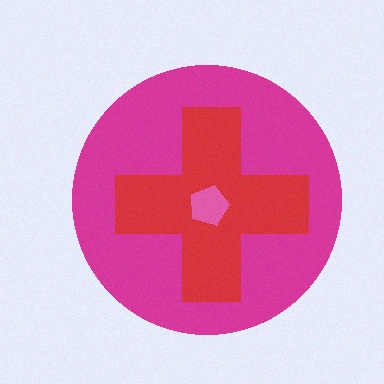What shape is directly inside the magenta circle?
The red cross.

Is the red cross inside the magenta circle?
Yes.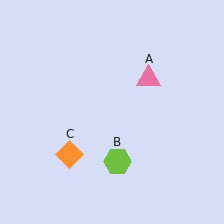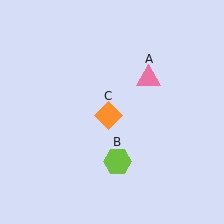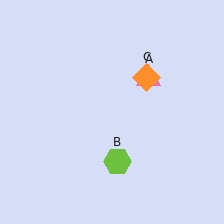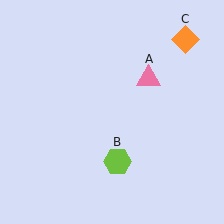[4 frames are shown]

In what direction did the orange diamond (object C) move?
The orange diamond (object C) moved up and to the right.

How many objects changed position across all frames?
1 object changed position: orange diamond (object C).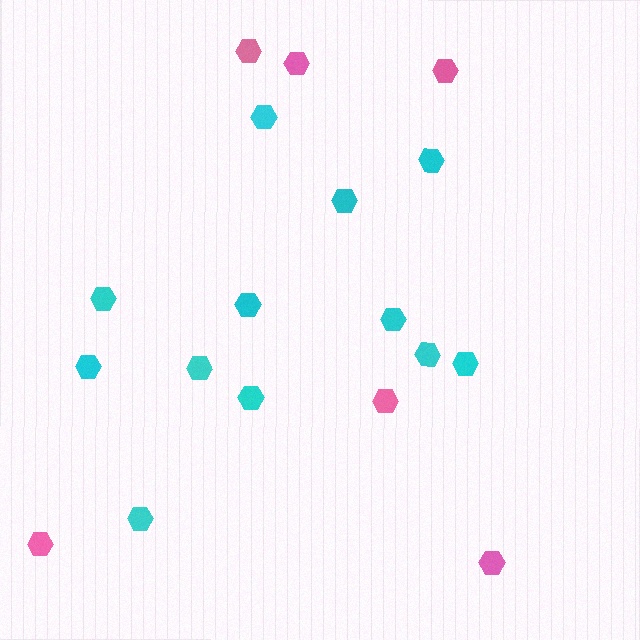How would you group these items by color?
There are 2 groups: one group of cyan hexagons (12) and one group of pink hexagons (6).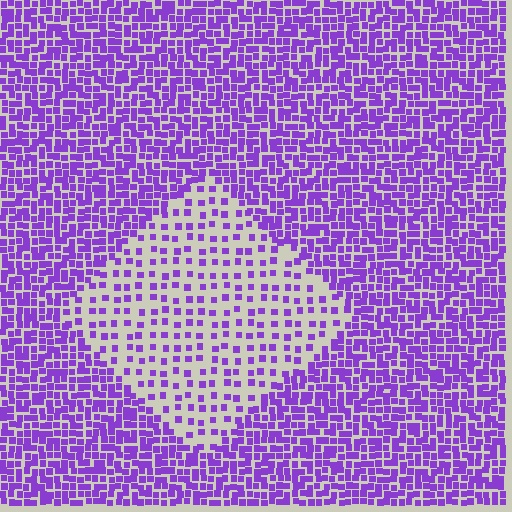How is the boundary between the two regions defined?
The boundary is defined by a change in element density (approximately 2.5x ratio). All elements are the same color, size, and shape.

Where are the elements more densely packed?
The elements are more densely packed outside the diamond boundary.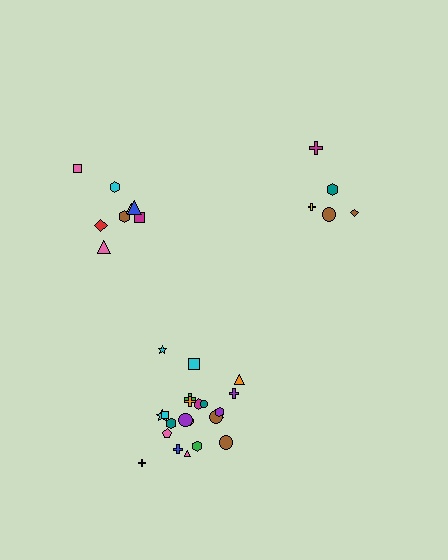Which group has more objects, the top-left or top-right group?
The top-left group.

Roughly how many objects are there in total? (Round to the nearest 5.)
Roughly 35 objects in total.